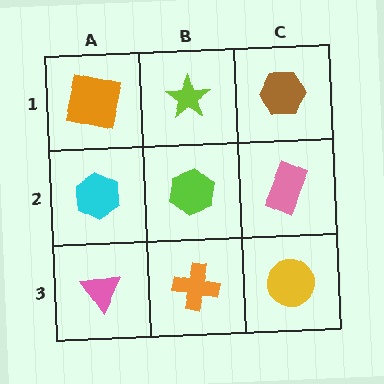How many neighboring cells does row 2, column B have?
4.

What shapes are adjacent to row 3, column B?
A lime hexagon (row 2, column B), a pink triangle (row 3, column A), a yellow circle (row 3, column C).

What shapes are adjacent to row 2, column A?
An orange square (row 1, column A), a pink triangle (row 3, column A), a lime hexagon (row 2, column B).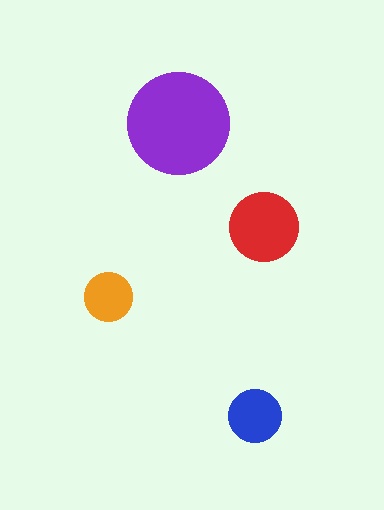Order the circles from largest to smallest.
the purple one, the red one, the blue one, the orange one.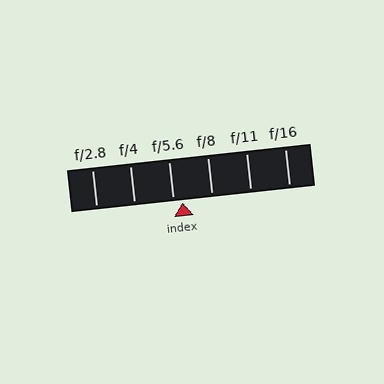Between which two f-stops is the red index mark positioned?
The index mark is between f/5.6 and f/8.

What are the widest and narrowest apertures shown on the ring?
The widest aperture shown is f/2.8 and the narrowest is f/16.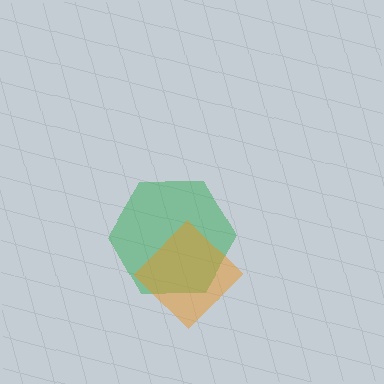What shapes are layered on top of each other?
The layered shapes are: a green hexagon, an orange diamond.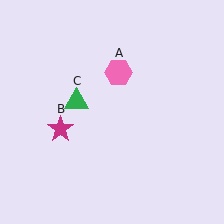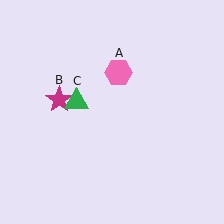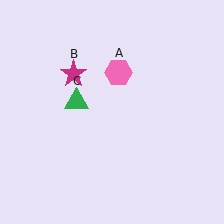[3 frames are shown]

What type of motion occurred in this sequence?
The magenta star (object B) rotated clockwise around the center of the scene.